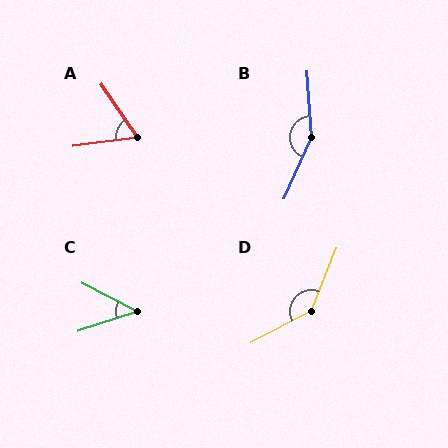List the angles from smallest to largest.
C (45°), A (63°), D (139°), B (152°).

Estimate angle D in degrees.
Approximately 139 degrees.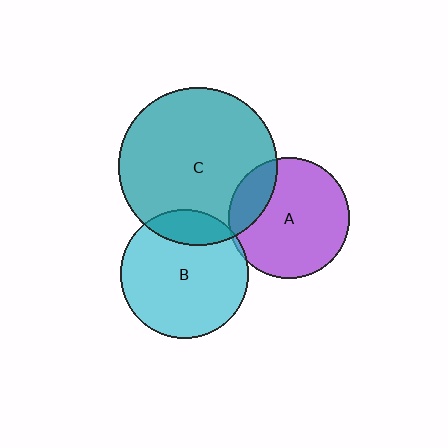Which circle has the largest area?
Circle C (teal).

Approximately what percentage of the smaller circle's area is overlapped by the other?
Approximately 20%.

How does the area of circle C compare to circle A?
Approximately 1.7 times.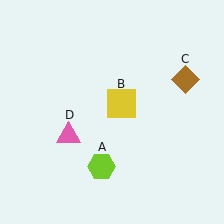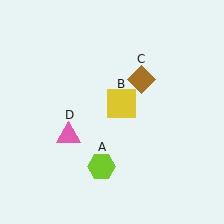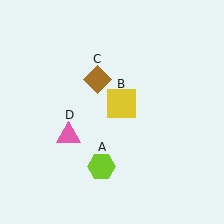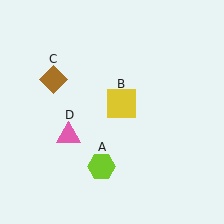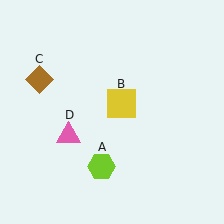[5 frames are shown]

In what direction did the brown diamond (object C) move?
The brown diamond (object C) moved left.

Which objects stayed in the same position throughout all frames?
Lime hexagon (object A) and yellow square (object B) and pink triangle (object D) remained stationary.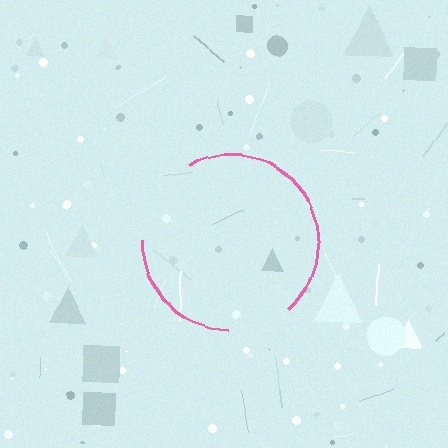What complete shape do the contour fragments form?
The contour fragments form a circle.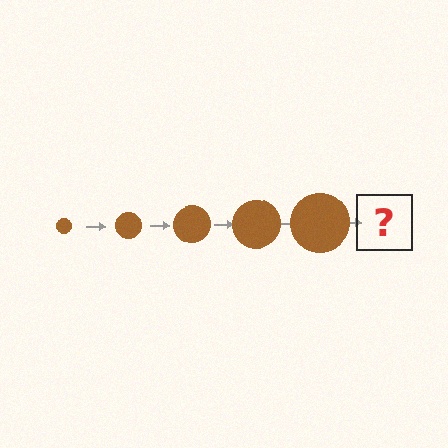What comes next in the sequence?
The next element should be a brown circle, larger than the previous one.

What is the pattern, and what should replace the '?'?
The pattern is that the circle gets progressively larger each step. The '?' should be a brown circle, larger than the previous one.